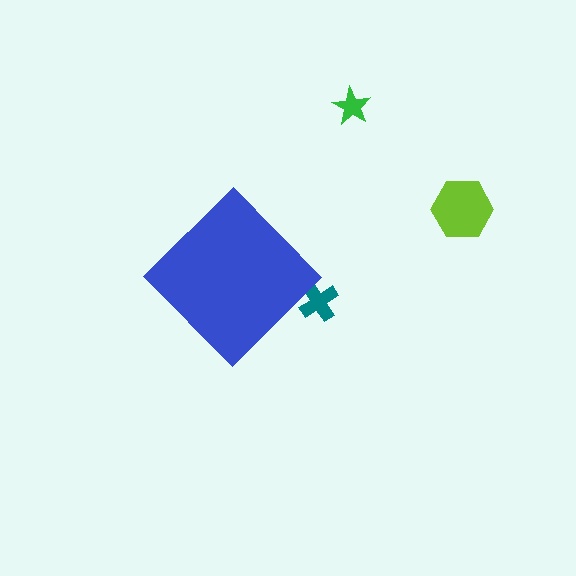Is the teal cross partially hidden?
Yes, the teal cross is partially hidden behind the blue diamond.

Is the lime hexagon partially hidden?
No, the lime hexagon is fully visible.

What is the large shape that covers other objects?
A blue diamond.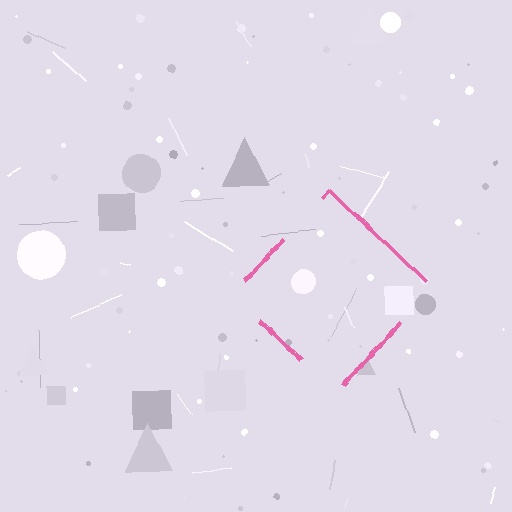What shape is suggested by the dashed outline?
The dashed outline suggests a diamond.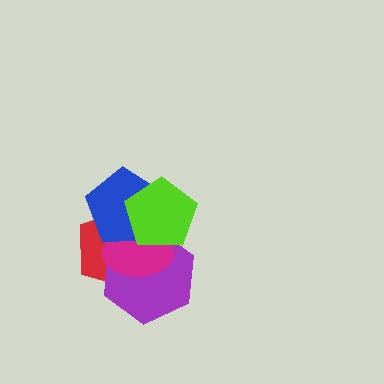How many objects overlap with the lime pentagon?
4 objects overlap with the lime pentagon.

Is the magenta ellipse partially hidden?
Yes, it is partially covered by another shape.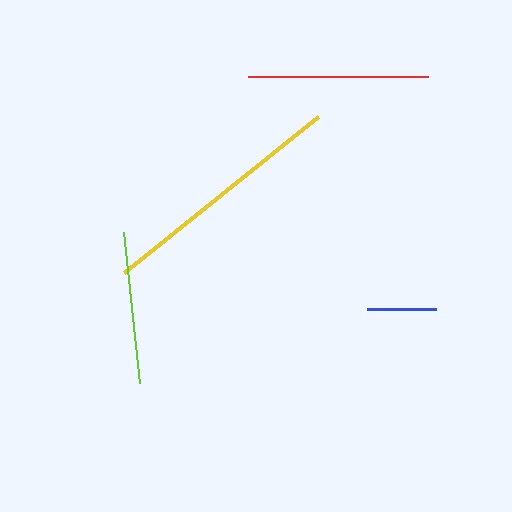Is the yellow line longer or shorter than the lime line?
The yellow line is longer than the lime line.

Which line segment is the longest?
The yellow line is the longest at approximately 248 pixels.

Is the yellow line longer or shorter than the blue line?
The yellow line is longer than the blue line.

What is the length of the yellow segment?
The yellow segment is approximately 248 pixels long.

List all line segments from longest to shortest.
From longest to shortest: yellow, red, lime, blue.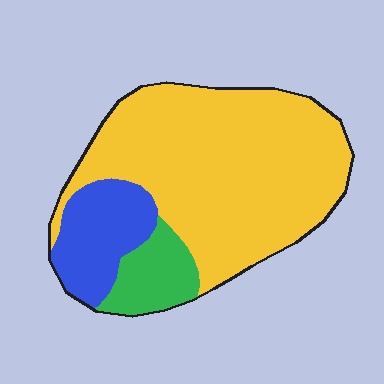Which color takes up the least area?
Green, at roughly 10%.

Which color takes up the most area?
Yellow, at roughly 70%.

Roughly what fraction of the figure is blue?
Blue covers about 15% of the figure.